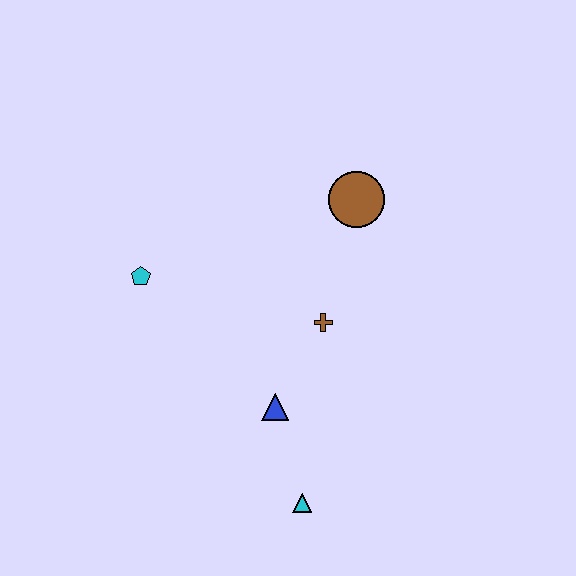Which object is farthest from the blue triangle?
The brown circle is farthest from the blue triangle.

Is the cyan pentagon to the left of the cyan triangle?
Yes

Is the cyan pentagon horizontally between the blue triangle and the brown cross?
No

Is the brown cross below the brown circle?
Yes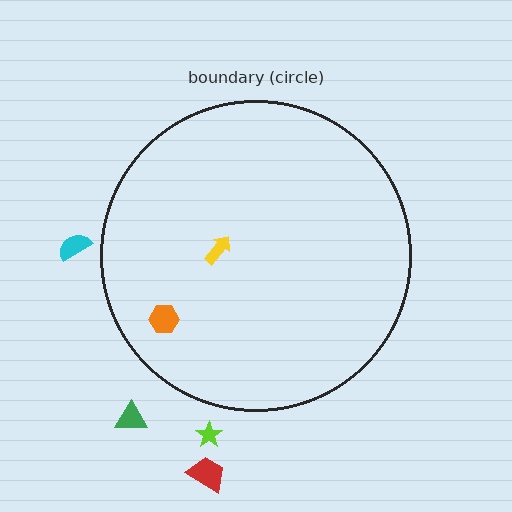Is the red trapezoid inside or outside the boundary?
Outside.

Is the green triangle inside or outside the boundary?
Outside.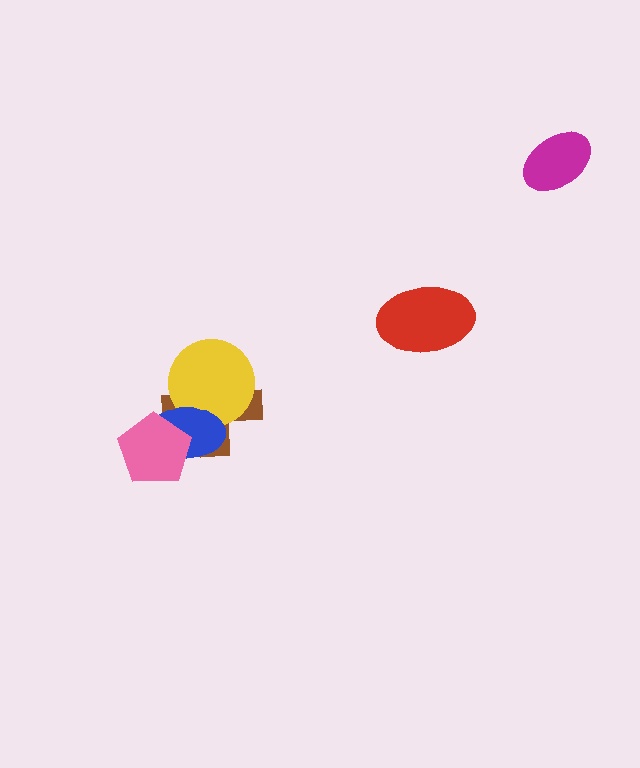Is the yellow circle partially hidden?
Yes, it is partially covered by another shape.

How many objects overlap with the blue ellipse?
3 objects overlap with the blue ellipse.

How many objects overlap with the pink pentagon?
2 objects overlap with the pink pentagon.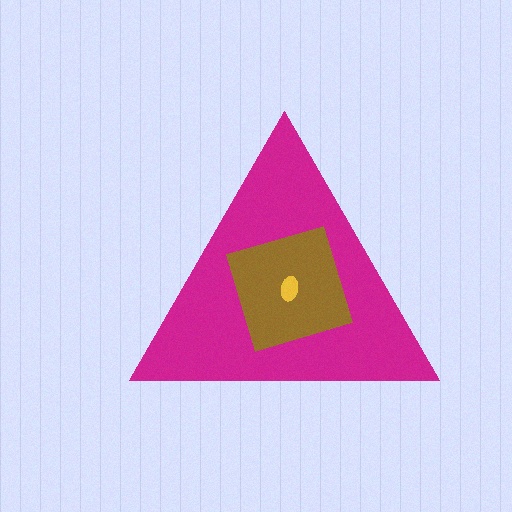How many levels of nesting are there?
3.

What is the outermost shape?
The magenta triangle.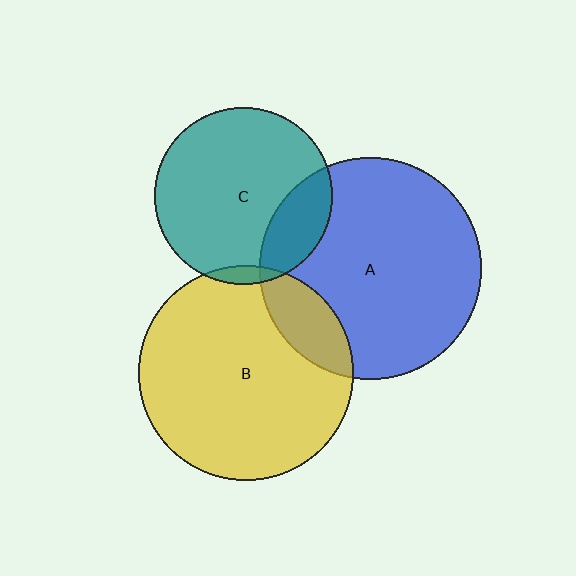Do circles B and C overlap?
Yes.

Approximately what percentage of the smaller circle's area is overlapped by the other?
Approximately 5%.